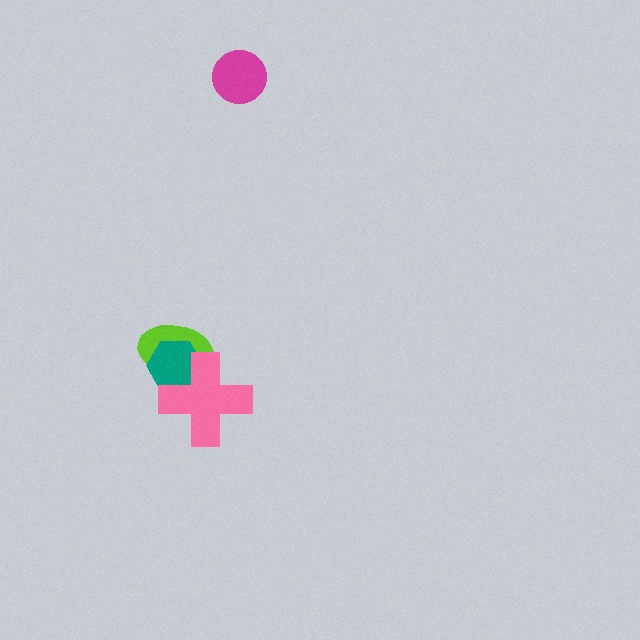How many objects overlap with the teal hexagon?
2 objects overlap with the teal hexagon.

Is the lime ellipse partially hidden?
Yes, it is partially covered by another shape.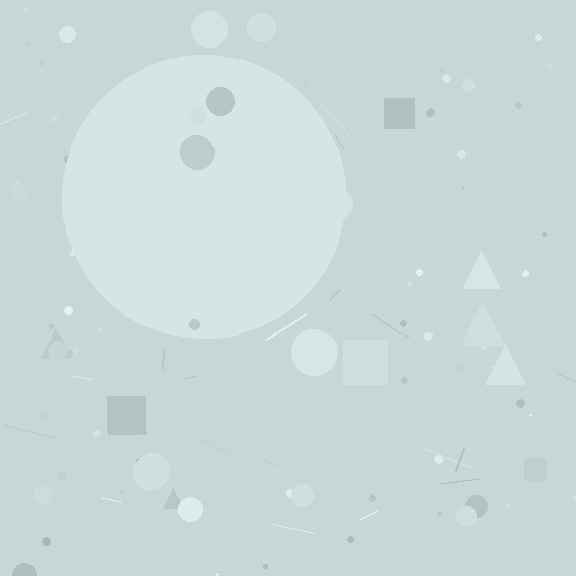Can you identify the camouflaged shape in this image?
The camouflaged shape is a circle.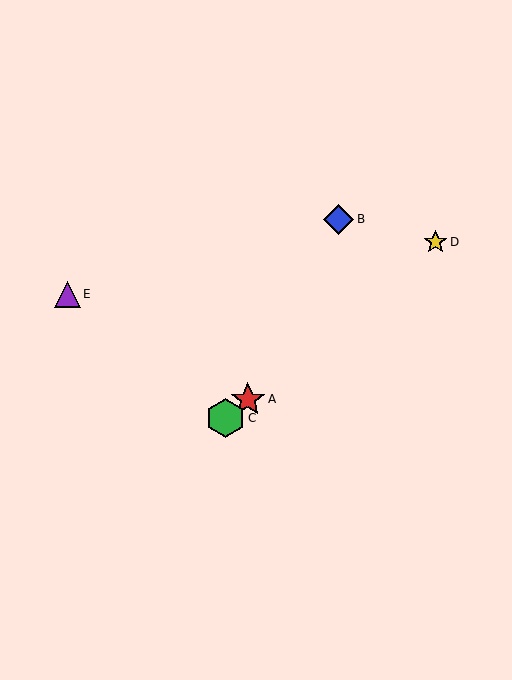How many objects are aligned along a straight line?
3 objects (A, C, D) are aligned along a straight line.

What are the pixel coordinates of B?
Object B is at (339, 219).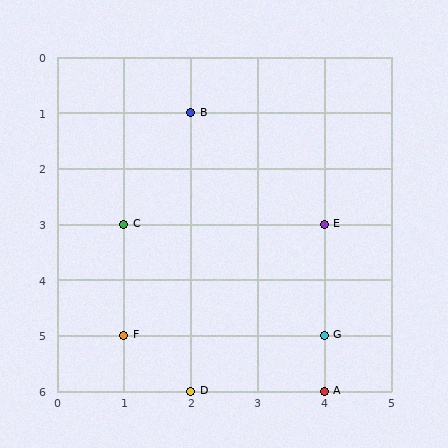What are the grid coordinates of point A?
Point A is at grid coordinates (4, 6).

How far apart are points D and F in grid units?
Points D and F are 1 column and 1 row apart (about 1.4 grid units diagonally).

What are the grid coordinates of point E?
Point E is at grid coordinates (4, 3).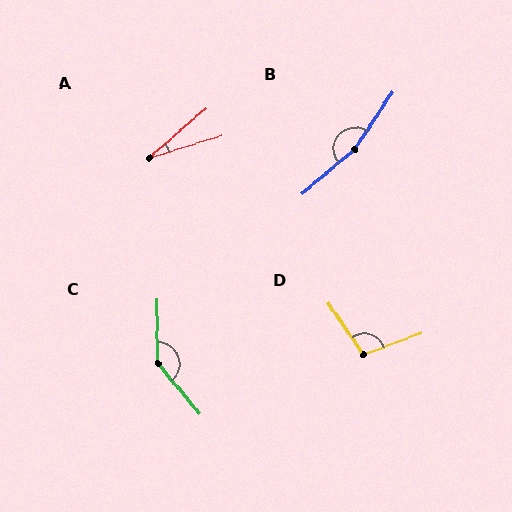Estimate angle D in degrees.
Approximately 104 degrees.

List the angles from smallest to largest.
A (24°), D (104°), C (141°), B (165°).